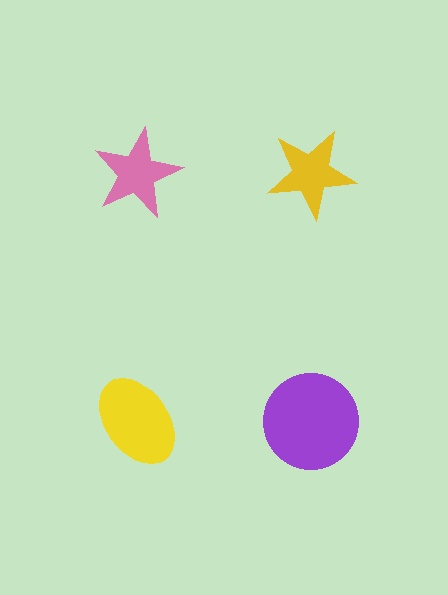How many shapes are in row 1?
2 shapes.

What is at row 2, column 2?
A purple circle.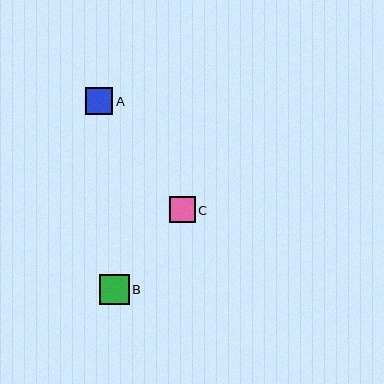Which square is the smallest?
Square C is the smallest with a size of approximately 26 pixels.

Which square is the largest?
Square B is the largest with a size of approximately 30 pixels.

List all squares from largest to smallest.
From largest to smallest: B, A, C.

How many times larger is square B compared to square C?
Square B is approximately 1.2 times the size of square C.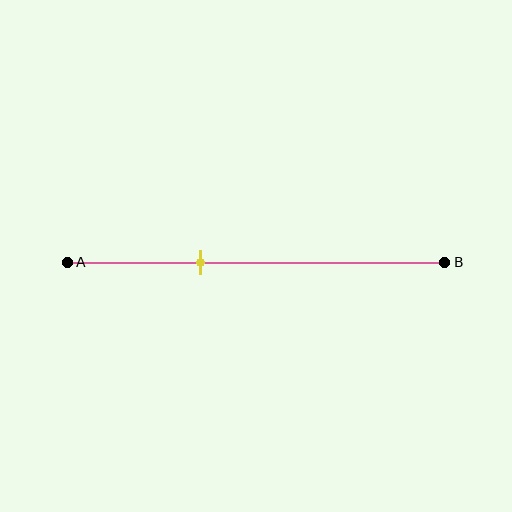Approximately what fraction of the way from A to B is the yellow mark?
The yellow mark is approximately 35% of the way from A to B.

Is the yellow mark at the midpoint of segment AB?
No, the mark is at about 35% from A, not at the 50% midpoint.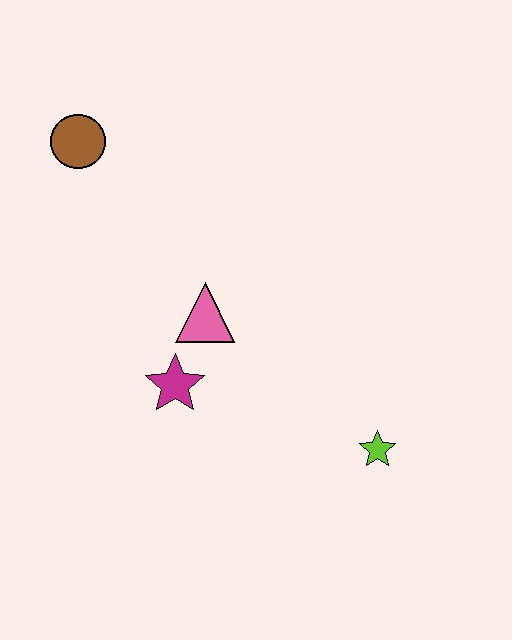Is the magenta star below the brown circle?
Yes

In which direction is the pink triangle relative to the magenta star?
The pink triangle is above the magenta star.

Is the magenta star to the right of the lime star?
No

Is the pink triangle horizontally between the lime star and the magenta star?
Yes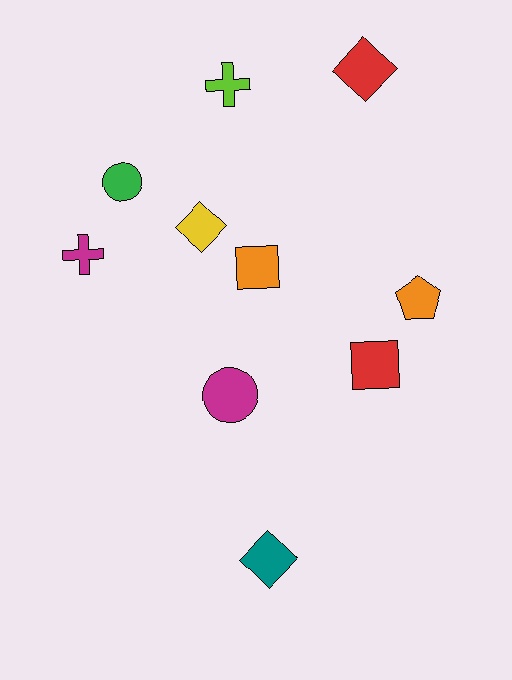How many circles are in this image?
There are 2 circles.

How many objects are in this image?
There are 10 objects.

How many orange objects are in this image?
There are 2 orange objects.